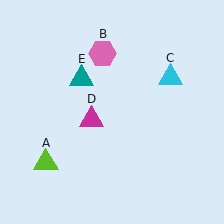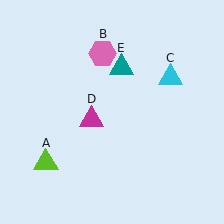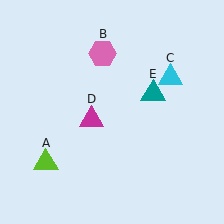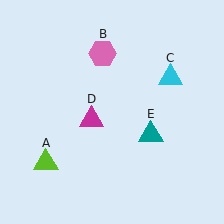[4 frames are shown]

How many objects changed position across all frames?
1 object changed position: teal triangle (object E).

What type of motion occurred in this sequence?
The teal triangle (object E) rotated clockwise around the center of the scene.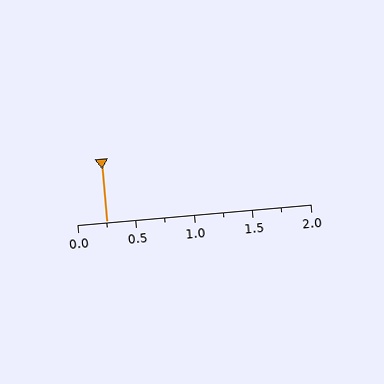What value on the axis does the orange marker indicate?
The marker indicates approximately 0.25.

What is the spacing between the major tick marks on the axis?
The major ticks are spaced 0.5 apart.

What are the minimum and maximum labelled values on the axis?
The axis runs from 0.0 to 2.0.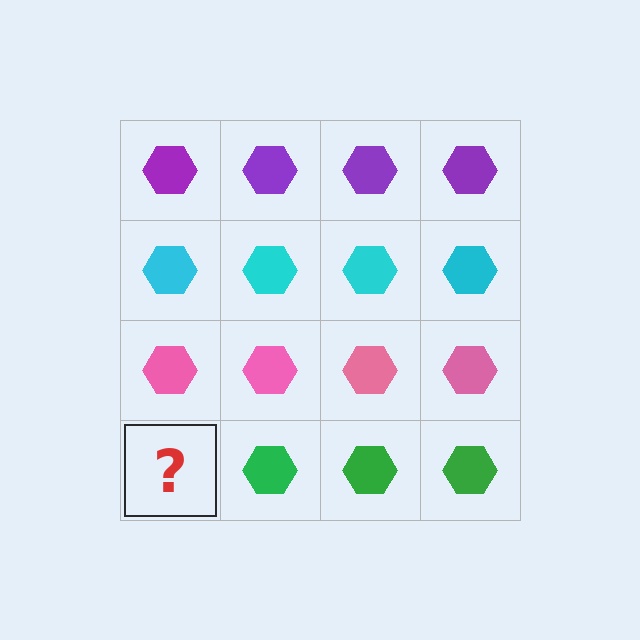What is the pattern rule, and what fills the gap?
The rule is that each row has a consistent color. The gap should be filled with a green hexagon.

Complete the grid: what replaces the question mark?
The question mark should be replaced with a green hexagon.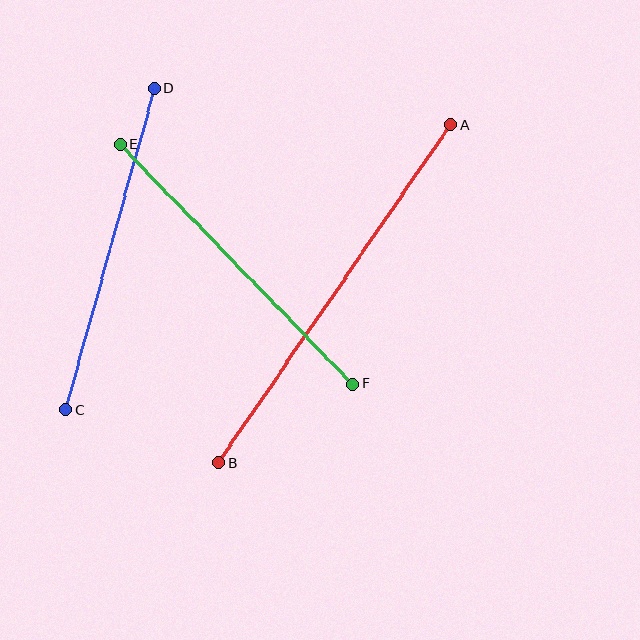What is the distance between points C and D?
The distance is approximately 333 pixels.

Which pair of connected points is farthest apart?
Points A and B are farthest apart.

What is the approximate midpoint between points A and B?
The midpoint is at approximately (334, 294) pixels.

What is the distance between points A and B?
The distance is approximately 410 pixels.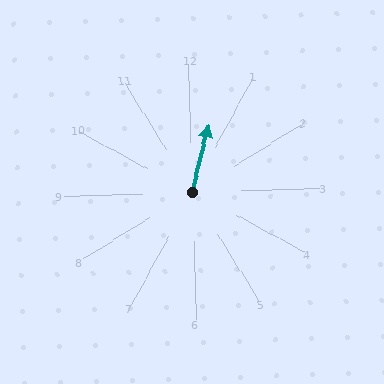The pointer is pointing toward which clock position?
Roughly 1 o'clock.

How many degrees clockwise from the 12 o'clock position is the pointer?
Approximately 16 degrees.